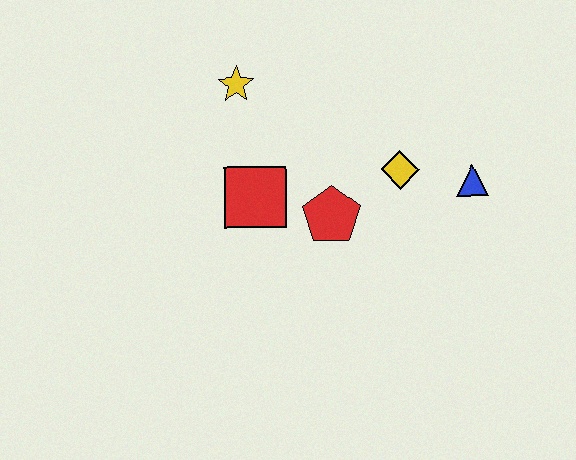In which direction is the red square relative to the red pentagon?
The red square is to the left of the red pentagon.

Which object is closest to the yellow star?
The red square is closest to the yellow star.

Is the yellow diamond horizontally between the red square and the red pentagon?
No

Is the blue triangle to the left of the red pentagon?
No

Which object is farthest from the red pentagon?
The yellow star is farthest from the red pentagon.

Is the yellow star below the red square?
No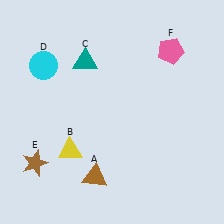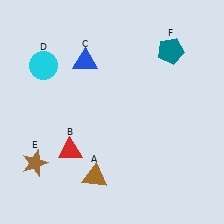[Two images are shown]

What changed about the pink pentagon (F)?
In Image 1, F is pink. In Image 2, it changed to teal.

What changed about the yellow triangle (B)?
In Image 1, B is yellow. In Image 2, it changed to red.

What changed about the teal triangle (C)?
In Image 1, C is teal. In Image 2, it changed to blue.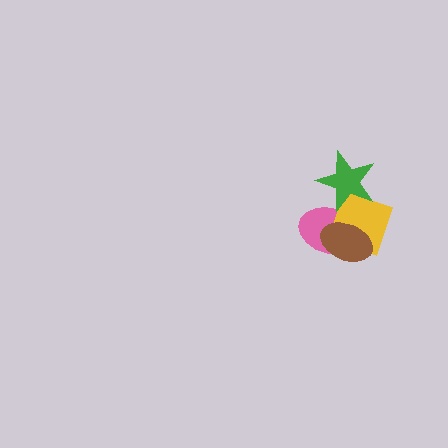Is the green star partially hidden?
No, no other shape covers it.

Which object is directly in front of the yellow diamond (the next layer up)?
The brown ellipse is directly in front of the yellow diamond.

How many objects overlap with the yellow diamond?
3 objects overlap with the yellow diamond.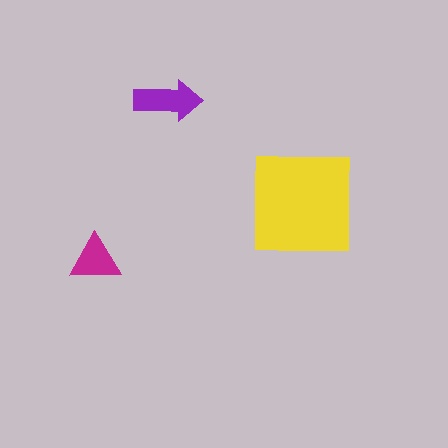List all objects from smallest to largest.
The magenta triangle, the purple arrow, the yellow square.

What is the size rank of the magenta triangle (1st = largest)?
3rd.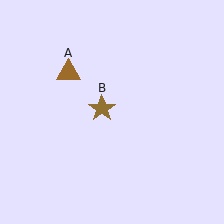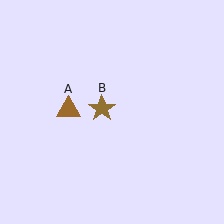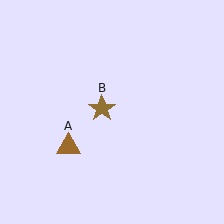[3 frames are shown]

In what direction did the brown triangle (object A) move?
The brown triangle (object A) moved down.